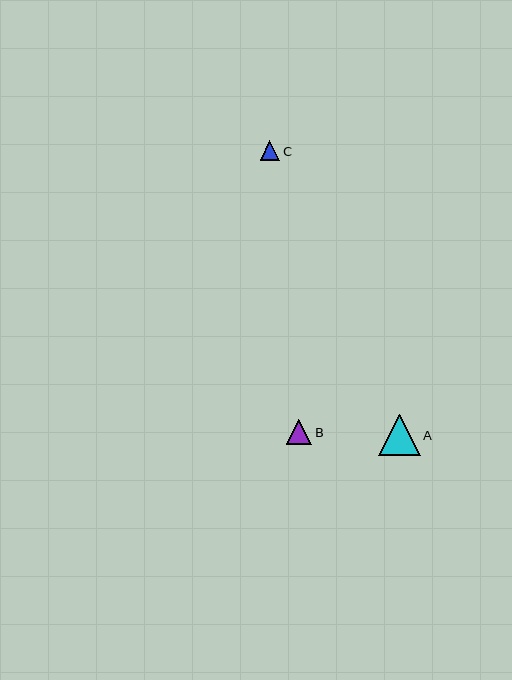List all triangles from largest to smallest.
From largest to smallest: A, B, C.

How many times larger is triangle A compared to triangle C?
Triangle A is approximately 2.1 times the size of triangle C.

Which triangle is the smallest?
Triangle C is the smallest with a size of approximately 20 pixels.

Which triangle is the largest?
Triangle A is the largest with a size of approximately 42 pixels.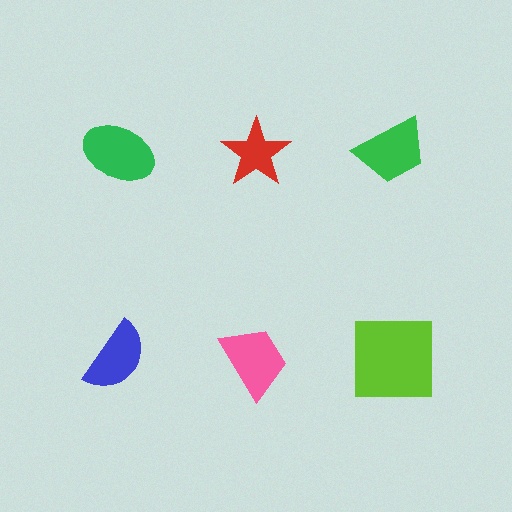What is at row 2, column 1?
A blue semicircle.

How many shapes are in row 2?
3 shapes.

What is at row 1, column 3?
A green trapezoid.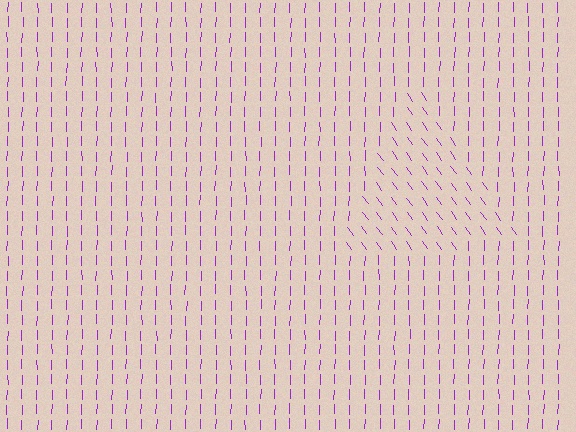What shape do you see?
I see a triangle.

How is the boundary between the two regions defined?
The boundary is defined purely by a change in line orientation (approximately 37 degrees difference). All lines are the same color and thickness.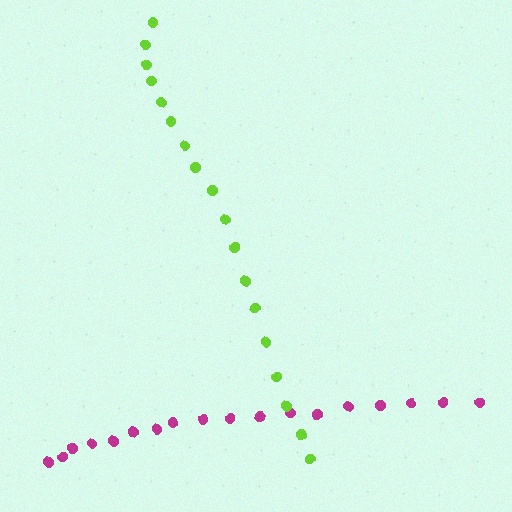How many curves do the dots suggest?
There are 2 distinct paths.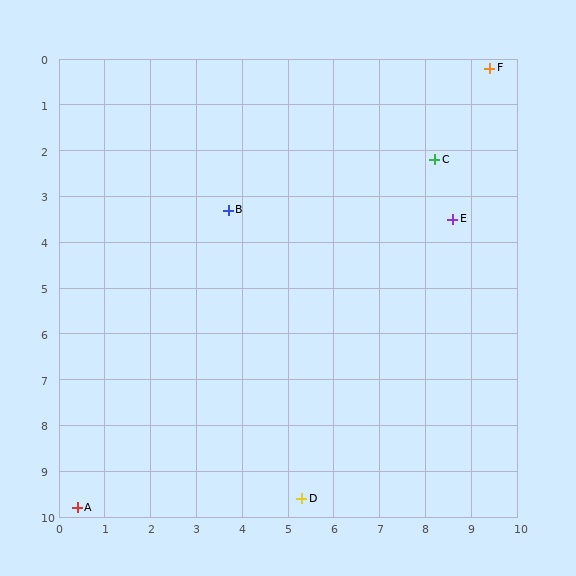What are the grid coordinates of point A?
Point A is at approximately (0.4, 9.8).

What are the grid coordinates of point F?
Point F is at approximately (9.4, 0.2).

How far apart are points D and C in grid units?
Points D and C are about 7.9 grid units apart.